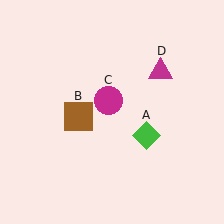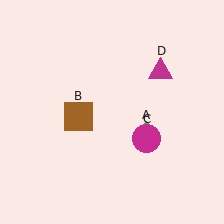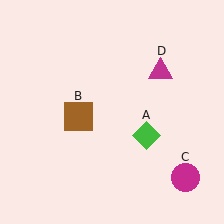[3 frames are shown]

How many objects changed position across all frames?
1 object changed position: magenta circle (object C).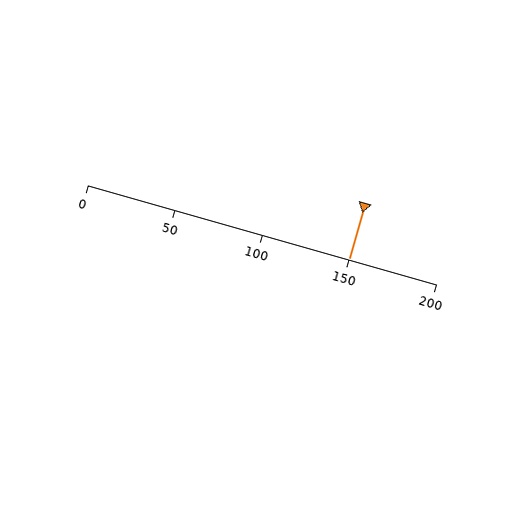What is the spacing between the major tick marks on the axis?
The major ticks are spaced 50 apart.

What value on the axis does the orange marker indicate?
The marker indicates approximately 150.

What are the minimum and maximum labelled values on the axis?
The axis runs from 0 to 200.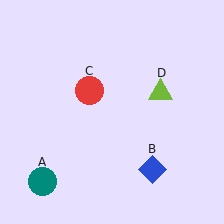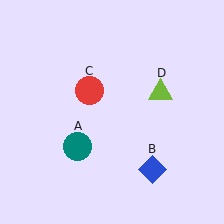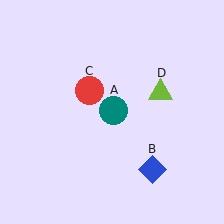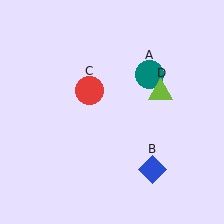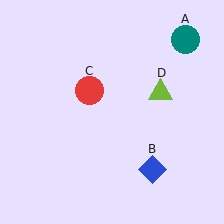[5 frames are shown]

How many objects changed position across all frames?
1 object changed position: teal circle (object A).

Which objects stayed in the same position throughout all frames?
Blue diamond (object B) and red circle (object C) and lime triangle (object D) remained stationary.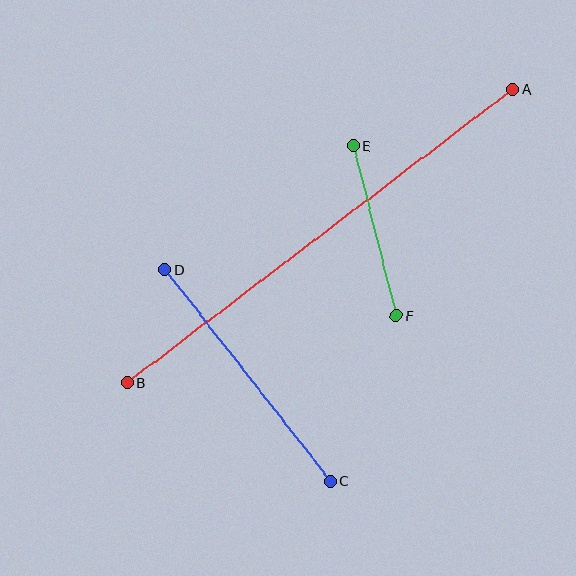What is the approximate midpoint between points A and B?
The midpoint is at approximately (320, 236) pixels.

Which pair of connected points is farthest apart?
Points A and B are farthest apart.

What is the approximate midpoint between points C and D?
The midpoint is at approximately (248, 375) pixels.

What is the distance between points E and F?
The distance is approximately 175 pixels.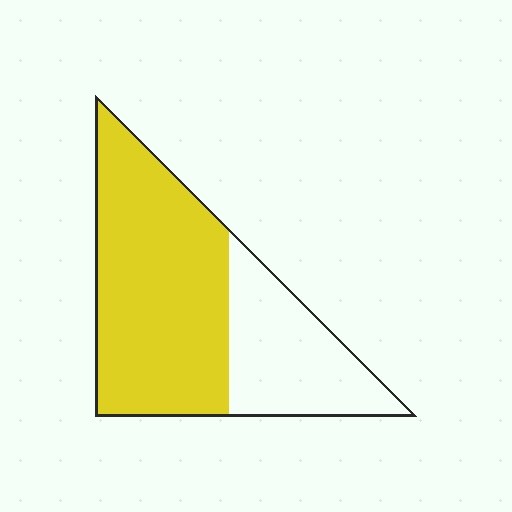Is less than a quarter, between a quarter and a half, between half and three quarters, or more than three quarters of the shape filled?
Between half and three quarters.